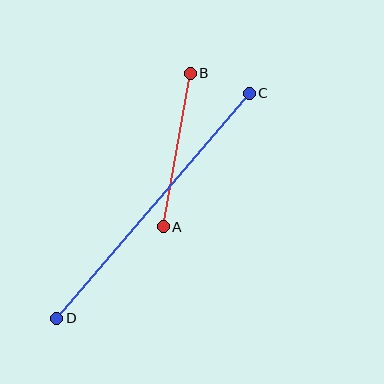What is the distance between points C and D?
The distance is approximately 296 pixels.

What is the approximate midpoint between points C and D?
The midpoint is at approximately (153, 206) pixels.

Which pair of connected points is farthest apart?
Points C and D are farthest apart.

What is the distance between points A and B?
The distance is approximately 156 pixels.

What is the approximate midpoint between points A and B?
The midpoint is at approximately (177, 150) pixels.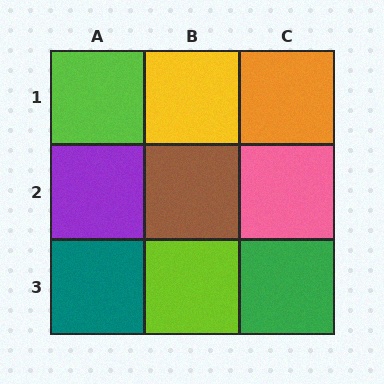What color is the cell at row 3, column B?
Lime.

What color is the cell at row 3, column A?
Teal.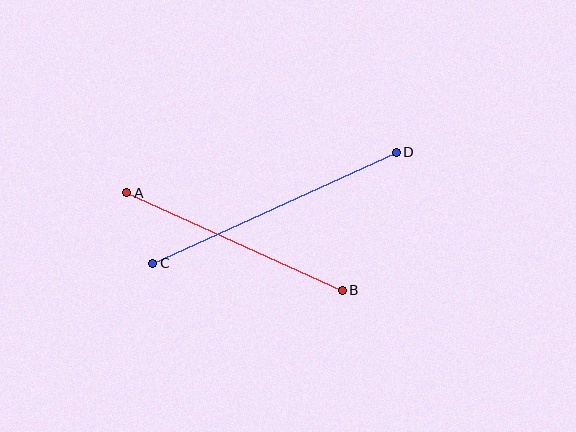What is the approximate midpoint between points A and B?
The midpoint is at approximately (234, 242) pixels.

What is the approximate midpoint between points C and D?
The midpoint is at approximately (274, 208) pixels.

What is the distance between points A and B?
The distance is approximately 236 pixels.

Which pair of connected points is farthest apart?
Points C and D are farthest apart.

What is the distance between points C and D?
The distance is approximately 268 pixels.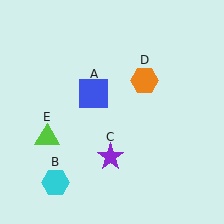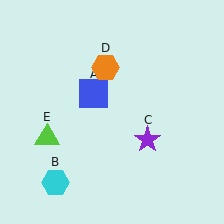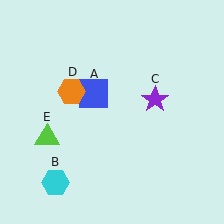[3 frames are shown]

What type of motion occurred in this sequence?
The purple star (object C), orange hexagon (object D) rotated counterclockwise around the center of the scene.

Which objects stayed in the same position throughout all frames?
Blue square (object A) and cyan hexagon (object B) and lime triangle (object E) remained stationary.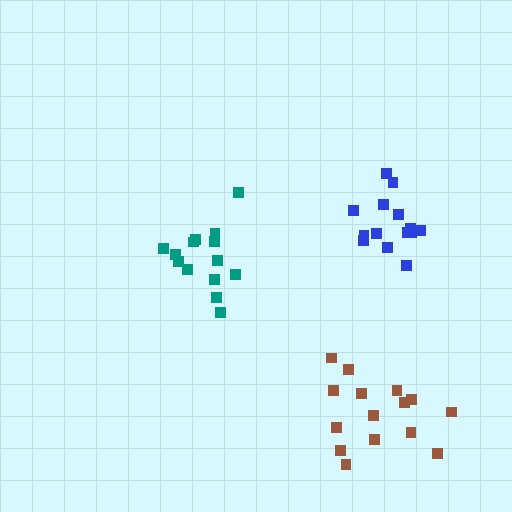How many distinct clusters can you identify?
There are 3 distinct clusters.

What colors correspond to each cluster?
The clusters are colored: brown, blue, teal.